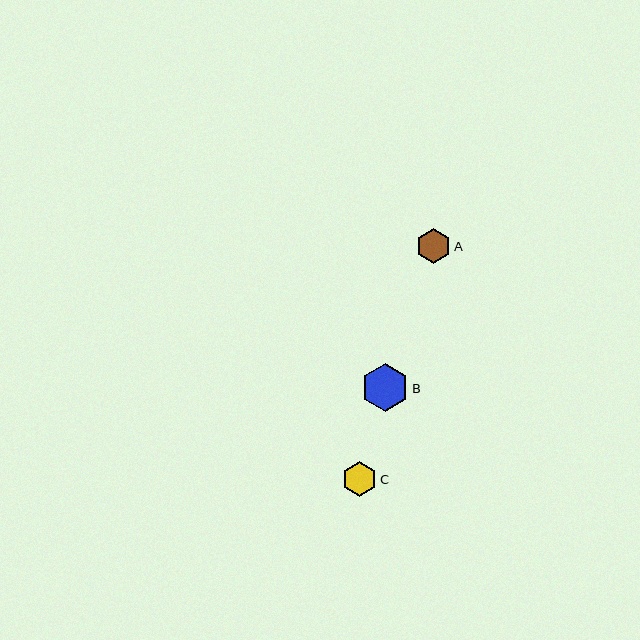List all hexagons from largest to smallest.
From largest to smallest: B, A, C.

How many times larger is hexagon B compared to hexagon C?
Hexagon B is approximately 1.4 times the size of hexagon C.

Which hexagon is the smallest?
Hexagon C is the smallest with a size of approximately 34 pixels.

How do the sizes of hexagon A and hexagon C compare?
Hexagon A and hexagon C are approximately the same size.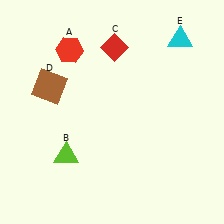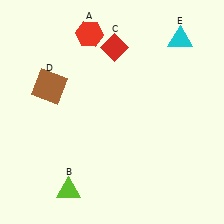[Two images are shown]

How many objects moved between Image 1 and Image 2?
2 objects moved between the two images.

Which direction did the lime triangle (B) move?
The lime triangle (B) moved down.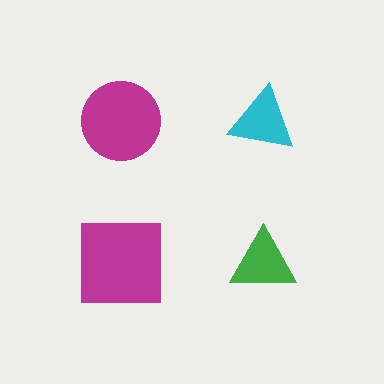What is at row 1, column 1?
A magenta circle.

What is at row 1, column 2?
A cyan triangle.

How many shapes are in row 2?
2 shapes.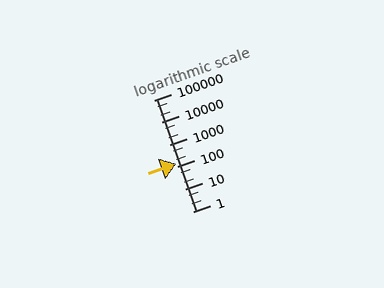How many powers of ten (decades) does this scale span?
The scale spans 5 decades, from 1 to 100000.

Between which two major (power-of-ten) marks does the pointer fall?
The pointer is between 100 and 1000.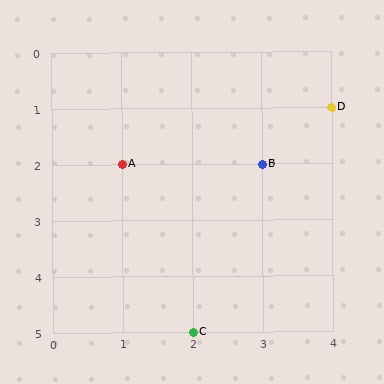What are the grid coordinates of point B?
Point B is at grid coordinates (3, 2).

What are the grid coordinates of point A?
Point A is at grid coordinates (1, 2).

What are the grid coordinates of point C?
Point C is at grid coordinates (2, 5).